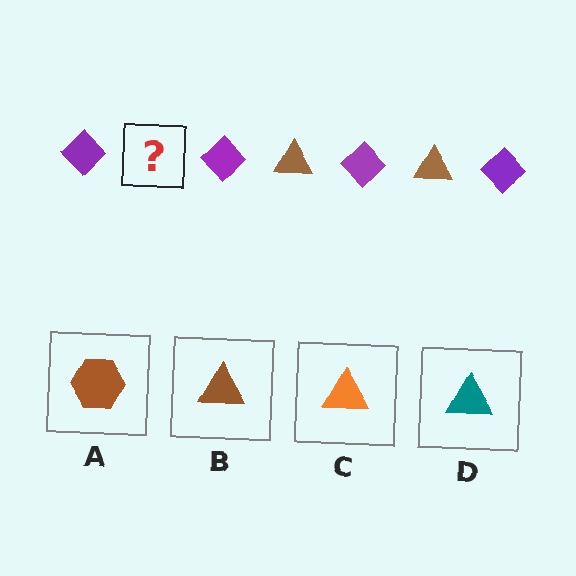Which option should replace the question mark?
Option B.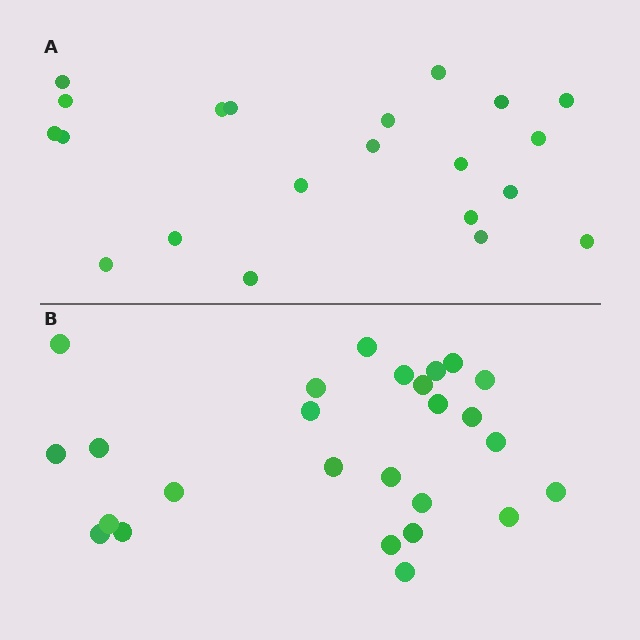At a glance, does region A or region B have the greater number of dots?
Region B (the bottom region) has more dots.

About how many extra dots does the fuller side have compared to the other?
Region B has about 5 more dots than region A.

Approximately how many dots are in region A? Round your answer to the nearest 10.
About 20 dots. (The exact count is 21, which rounds to 20.)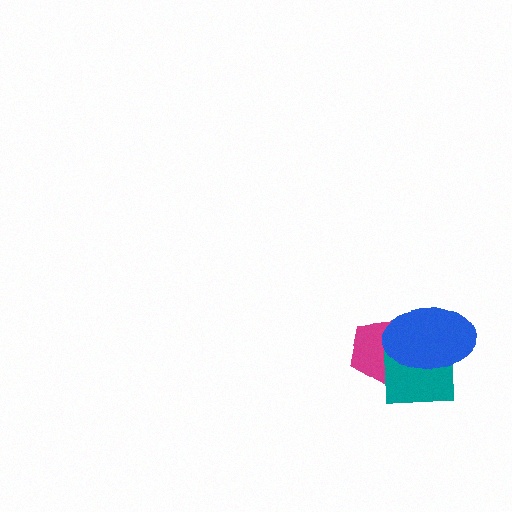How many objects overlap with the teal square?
2 objects overlap with the teal square.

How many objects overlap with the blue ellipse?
2 objects overlap with the blue ellipse.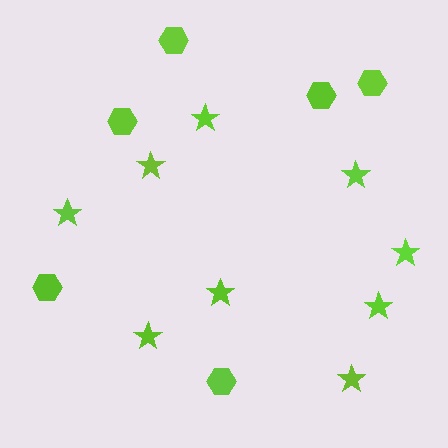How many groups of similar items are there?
There are 2 groups: one group of stars (9) and one group of hexagons (6).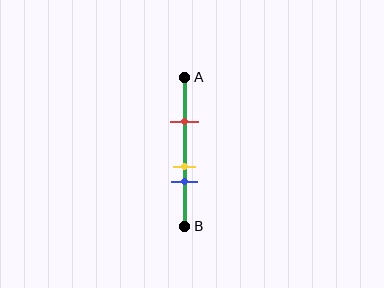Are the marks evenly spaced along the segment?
No, the marks are not evenly spaced.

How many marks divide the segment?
There are 3 marks dividing the segment.